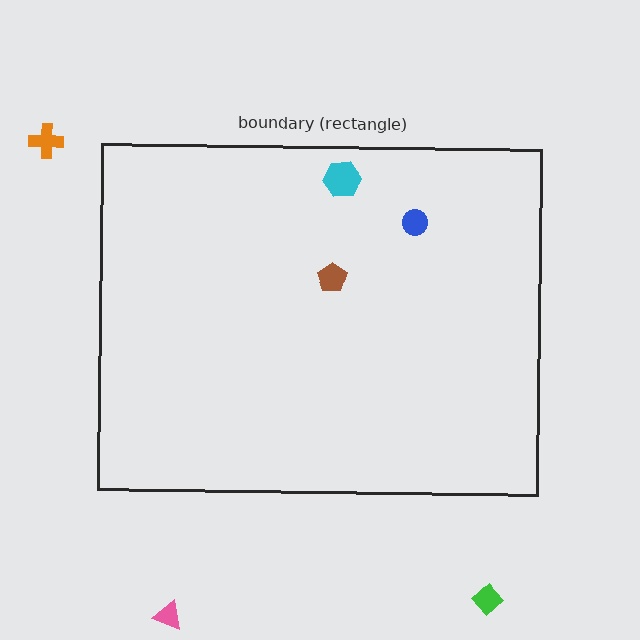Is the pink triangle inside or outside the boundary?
Outside.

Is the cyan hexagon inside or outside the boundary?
Inside.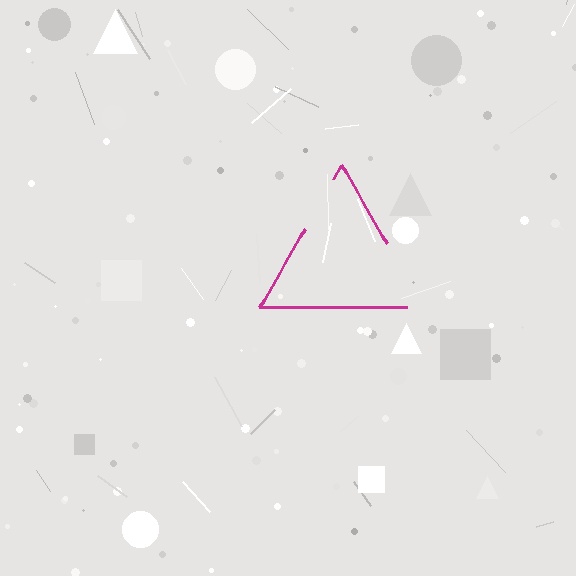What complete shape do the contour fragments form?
The contour fragments form a triangle.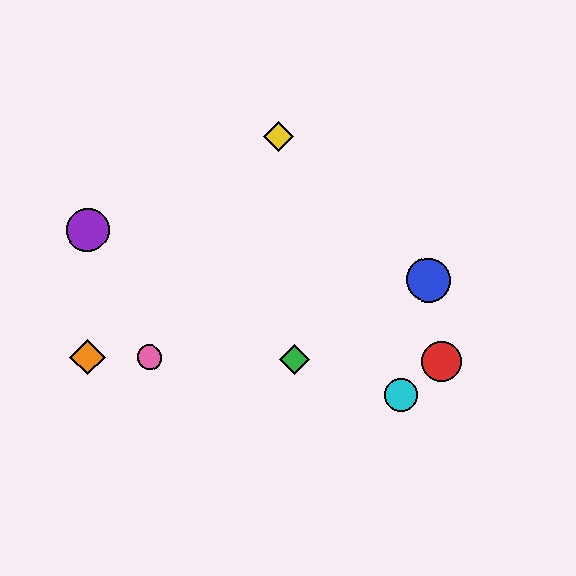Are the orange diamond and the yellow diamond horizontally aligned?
No, the orange diamond is at y≈357 and the yellow diamond is at y≈136.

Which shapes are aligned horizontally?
The red circle, the green diamond, the orange diamond, the pink circle are aligned horizontally.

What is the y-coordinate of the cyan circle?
The cyan circle is at y≈396.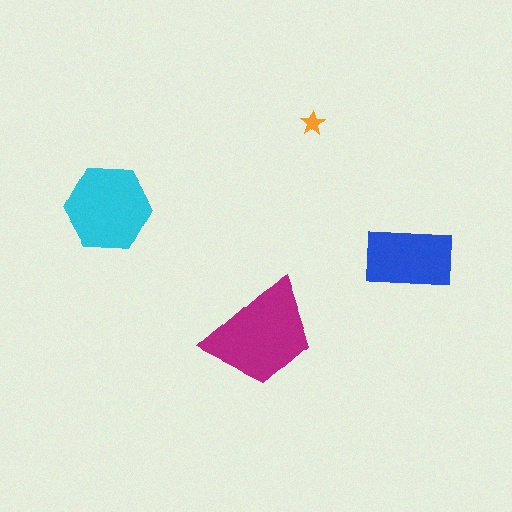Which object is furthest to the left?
The cyan hexagon is leftmost.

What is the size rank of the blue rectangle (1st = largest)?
3rd.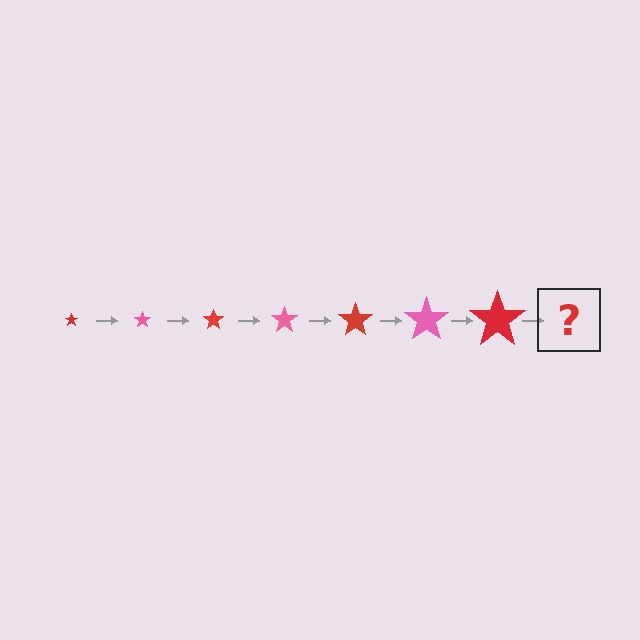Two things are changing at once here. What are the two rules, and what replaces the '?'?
The two rules are that the star grows larger each step and the color cycles through red and pink. The '?' should be a pink star, larger than the previous one.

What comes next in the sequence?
The next element should be a pink star, larger than the previous one.